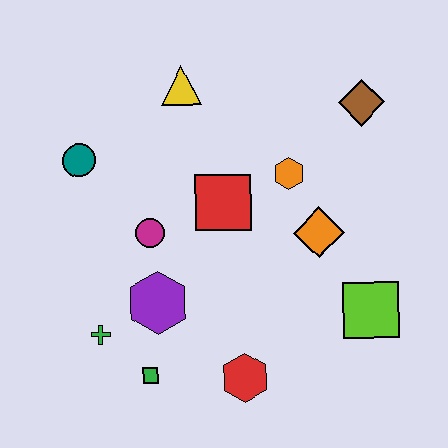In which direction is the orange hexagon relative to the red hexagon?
The orange hexagon is above the red hexagon.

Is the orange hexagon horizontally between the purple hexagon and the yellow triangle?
No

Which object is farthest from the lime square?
The teal circle is farthest from the lime square.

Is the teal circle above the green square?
Yes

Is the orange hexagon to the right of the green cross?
Yes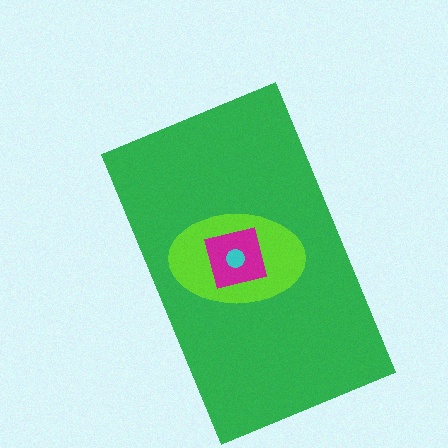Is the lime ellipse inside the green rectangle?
Yes.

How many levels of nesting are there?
4.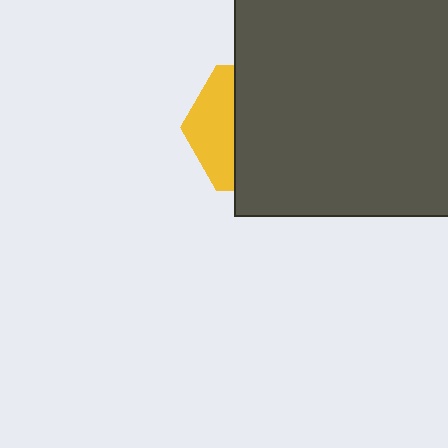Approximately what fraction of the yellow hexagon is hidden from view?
Roughly 68% of the yellow hexagon is hidden behind the dark gray square.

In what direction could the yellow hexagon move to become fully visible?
The yellow hexagon could move left. That would shift it out from behind the dark gray square entirely.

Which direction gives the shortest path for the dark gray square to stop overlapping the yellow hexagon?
Moving right gives the shortest separation.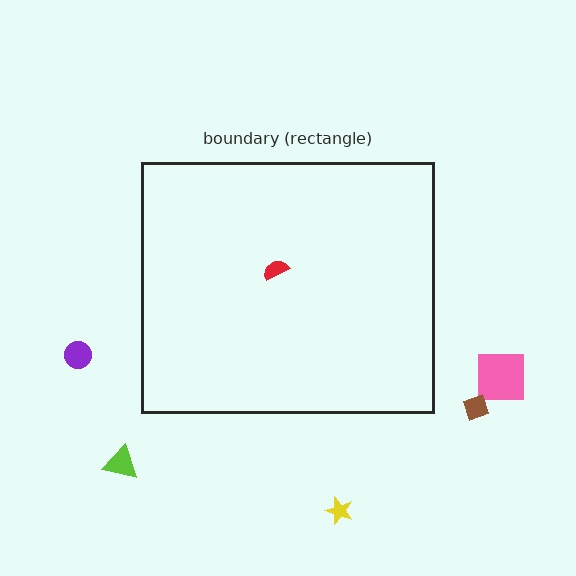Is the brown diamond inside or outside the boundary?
Outside.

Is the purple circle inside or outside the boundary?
Outside.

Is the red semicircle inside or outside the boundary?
Inside.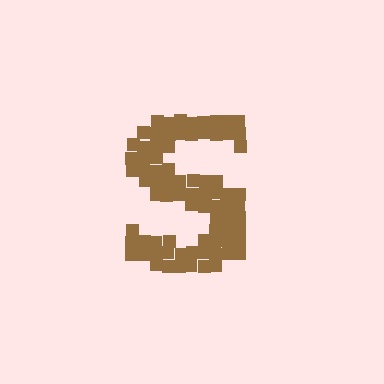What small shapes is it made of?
It is made of small squares.